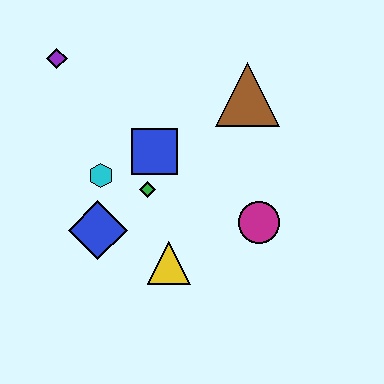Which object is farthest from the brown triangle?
The blue diamond is farthest from the brown triangle.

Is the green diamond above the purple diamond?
No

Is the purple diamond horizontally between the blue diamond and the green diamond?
No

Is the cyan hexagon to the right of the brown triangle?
No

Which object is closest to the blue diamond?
The cyan hexagon is closest to the blue diamond.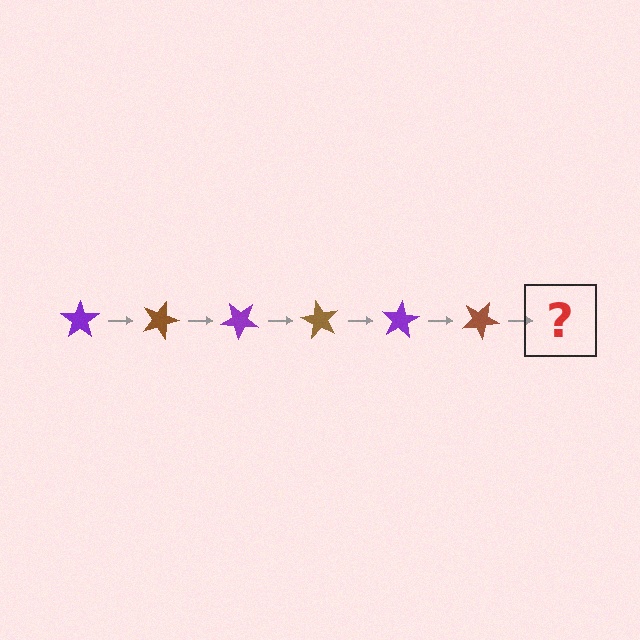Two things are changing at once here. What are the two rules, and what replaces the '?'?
The two rules are that it rotates 20 degrees each step and the color cycles through purple and brown. The '?' should be a purple star, rotated 120 degrees from the start.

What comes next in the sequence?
The next element should be a purple star, rotated 120 degrees from the start.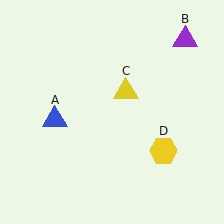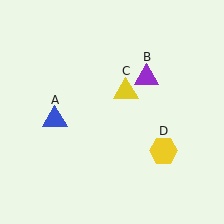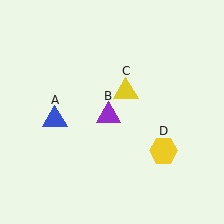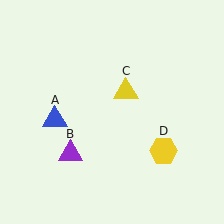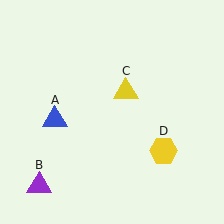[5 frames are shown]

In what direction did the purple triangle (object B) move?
The purple triangle (object B) moved down and to the left.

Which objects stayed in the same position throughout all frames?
Blue triangle (object A) and yellow triangle (object C) and yellow hexagon (object D) remained stationary.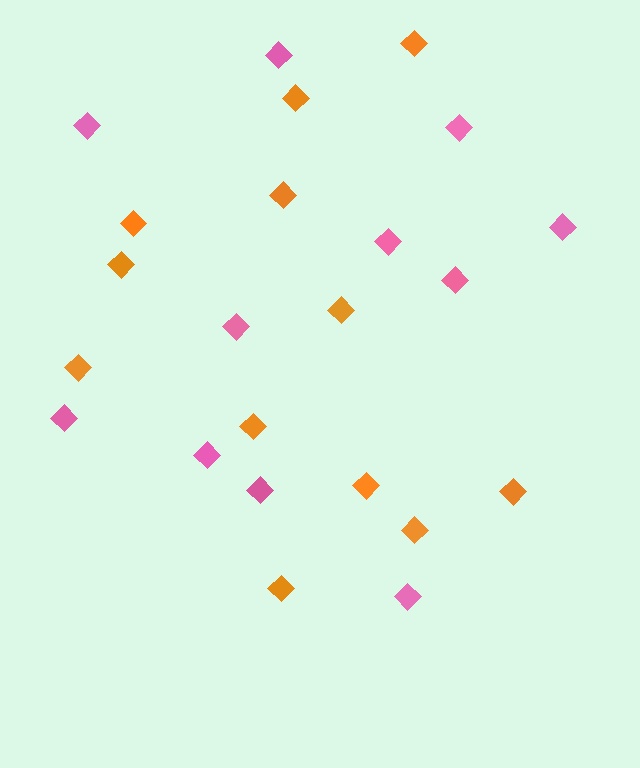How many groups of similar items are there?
There are 2 groups: one group of orange diamonds (12) and one group of pink diamonds (11).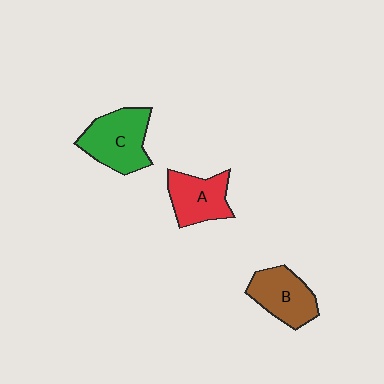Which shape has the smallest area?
Shape A (red).